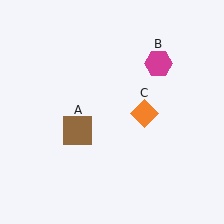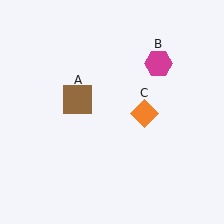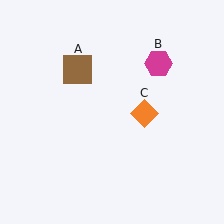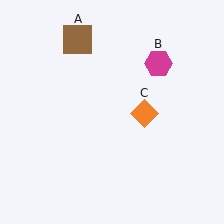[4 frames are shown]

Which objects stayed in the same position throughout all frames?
Magenta hexagon (object B) and orange diamond (object C) remained stationary.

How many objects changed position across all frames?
1 object changed position: brown square (object A).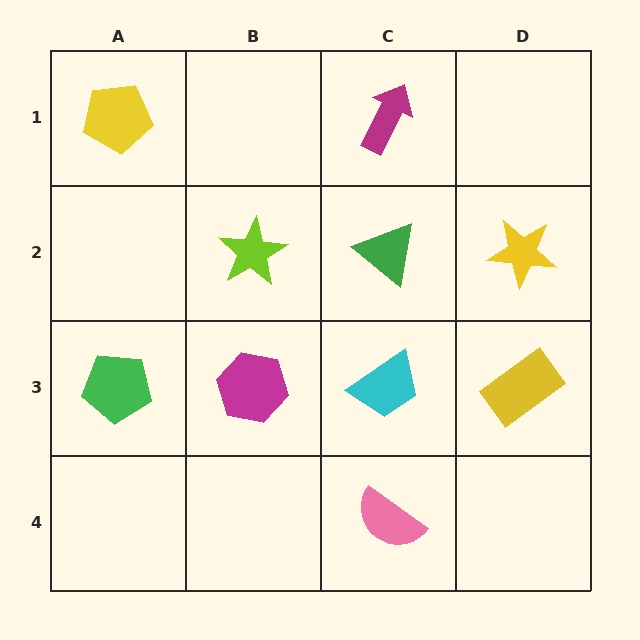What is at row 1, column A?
A yellow pentagon.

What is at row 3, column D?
A yellow rectangle.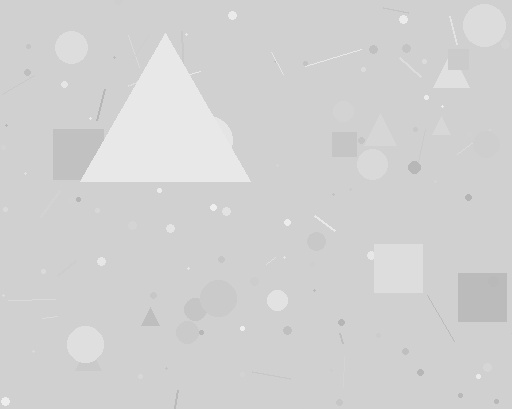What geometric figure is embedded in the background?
A triangle is embedded in the background.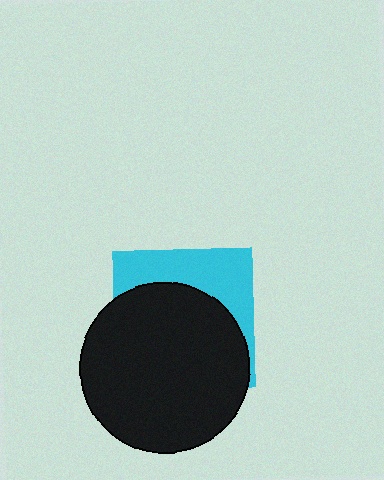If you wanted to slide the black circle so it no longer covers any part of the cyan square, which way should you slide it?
Slide it down — that is the most direct way to separate the two shapes.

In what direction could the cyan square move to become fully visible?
The cyan square could move up. That would shift it out from behind the black circle entirely.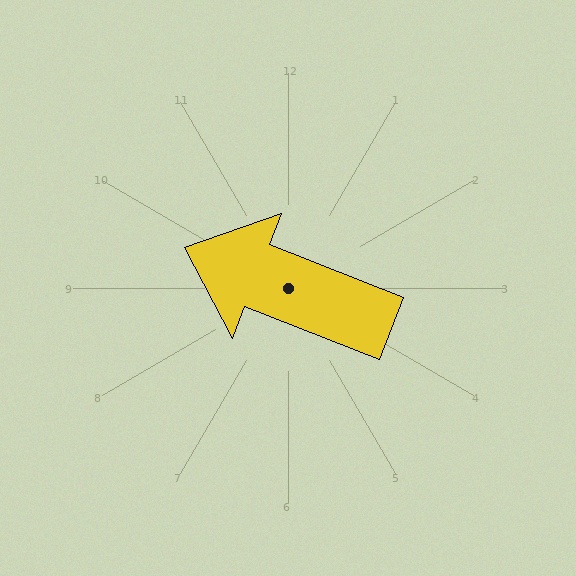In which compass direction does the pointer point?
West.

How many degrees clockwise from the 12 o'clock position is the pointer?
Approximately 291 degrees.